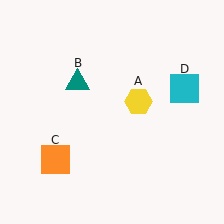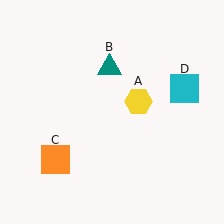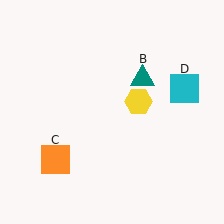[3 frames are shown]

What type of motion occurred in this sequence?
The teal triangle (object B) rotated clockwise around the center of the scene.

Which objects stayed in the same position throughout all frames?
Yellow hexagon (object A) and orange square (object C) and cyan square (object D) remained stationary.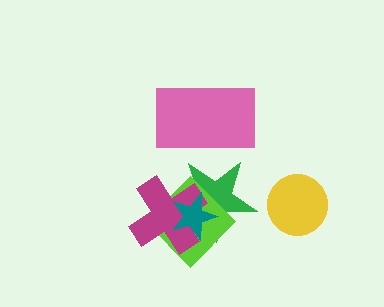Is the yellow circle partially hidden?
No, no other shape covers it.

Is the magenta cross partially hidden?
Yes, it is partially covered by another shape.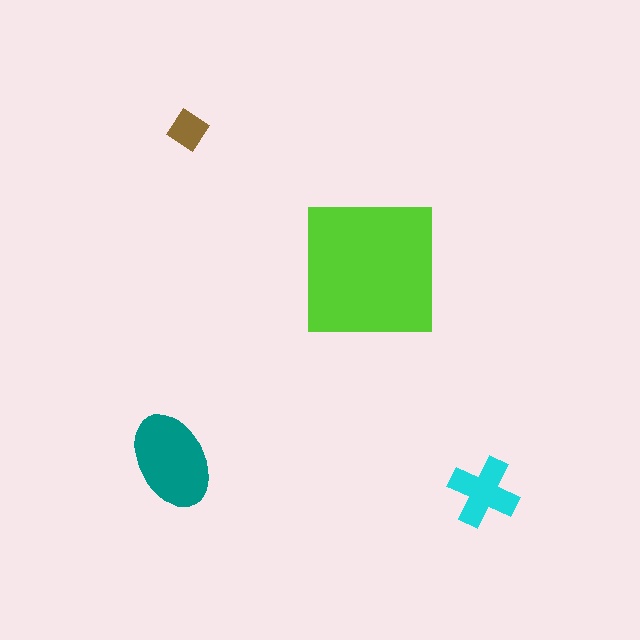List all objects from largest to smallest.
The lime square, the teal ellipse, the cyan cross, the brown diamond.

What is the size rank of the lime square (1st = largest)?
1st.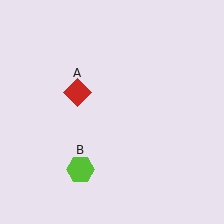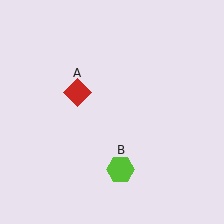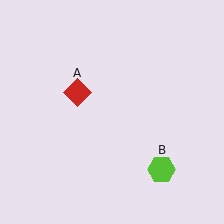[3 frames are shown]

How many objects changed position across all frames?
1 object changed position: lime hexagon (object B).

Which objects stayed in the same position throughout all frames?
Red diamond (object A) remained stationary.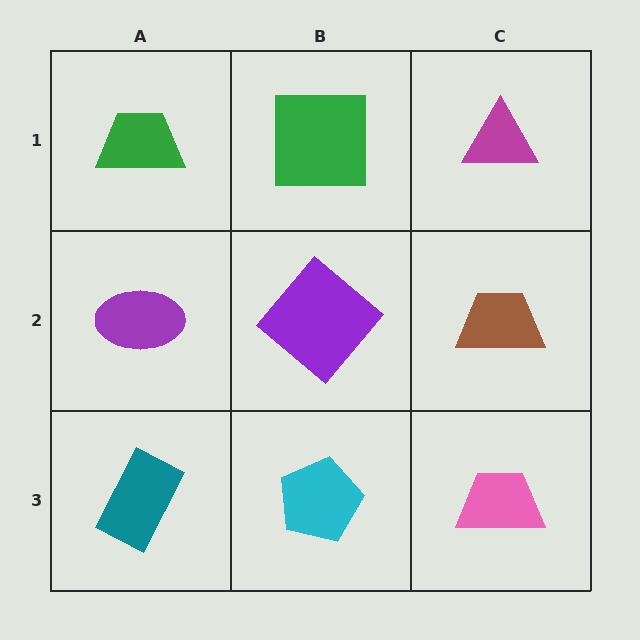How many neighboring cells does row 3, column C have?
2.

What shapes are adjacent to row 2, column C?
A magenta triangle (row 1, column C), a pink trapezoid (row 3, column C), a purple diamond (row 2, column B).